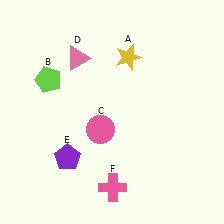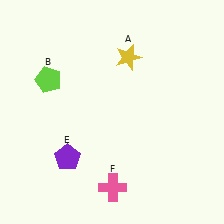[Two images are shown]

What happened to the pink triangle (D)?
The pink triangle (D) was removed in Image 2. It was in the top-left area of Image 1.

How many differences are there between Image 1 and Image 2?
There are 2 differences between the two images.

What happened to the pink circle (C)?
The pink circle (C) was removed in Image 2. It was in the bottom-left area of Image 1.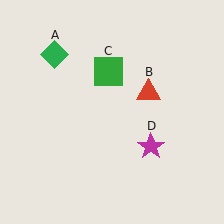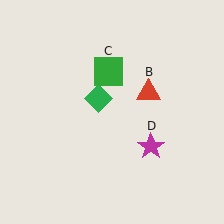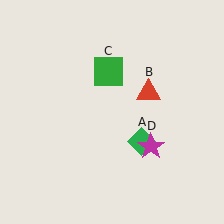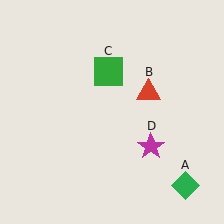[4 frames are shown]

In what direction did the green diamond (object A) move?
The green diamond (object A) moved down and to the right.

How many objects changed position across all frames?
1 object changed position: green diamond (object A).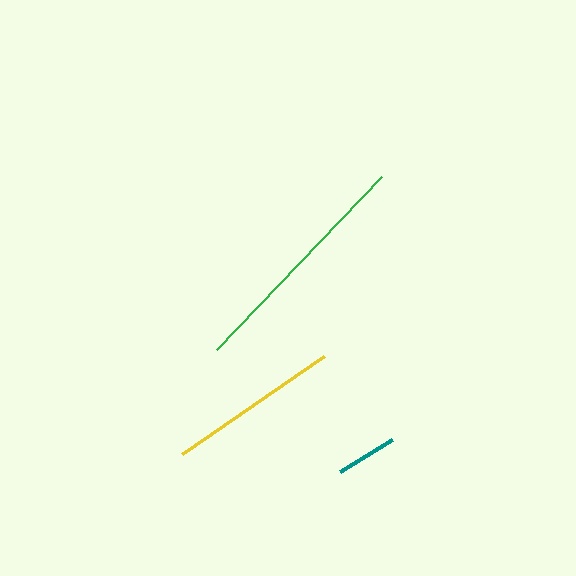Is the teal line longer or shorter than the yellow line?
The yellow line is longer than the teal line.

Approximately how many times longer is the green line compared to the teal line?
The green line is approximately 3.9 times the length of the teal line.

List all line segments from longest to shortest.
From longest to shortest: green, yellow, teal.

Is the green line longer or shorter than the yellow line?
The green line is longer than the yellow line.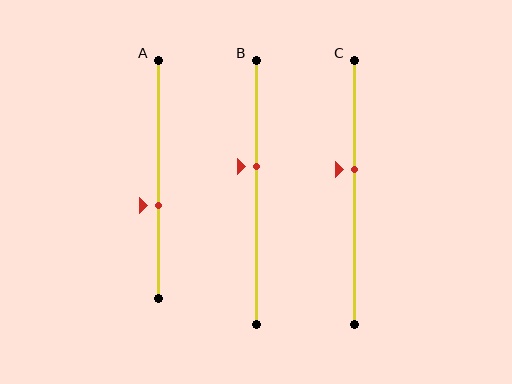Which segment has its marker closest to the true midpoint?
Segment C has its marker closest to the true midpoint.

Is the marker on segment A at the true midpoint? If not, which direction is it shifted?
No, the marker on segment A is shifted downward by about 11% of the segment length.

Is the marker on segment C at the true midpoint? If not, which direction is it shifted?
No, the marker on segment C is shifted upward by about 8% of the segment length.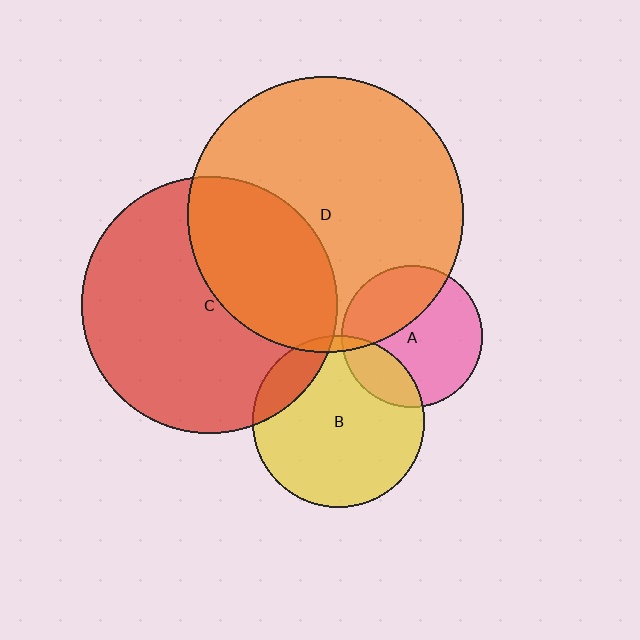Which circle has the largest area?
Circle D (orange).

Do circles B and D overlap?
Yes.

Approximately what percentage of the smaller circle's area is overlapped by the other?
Approximately 5%.